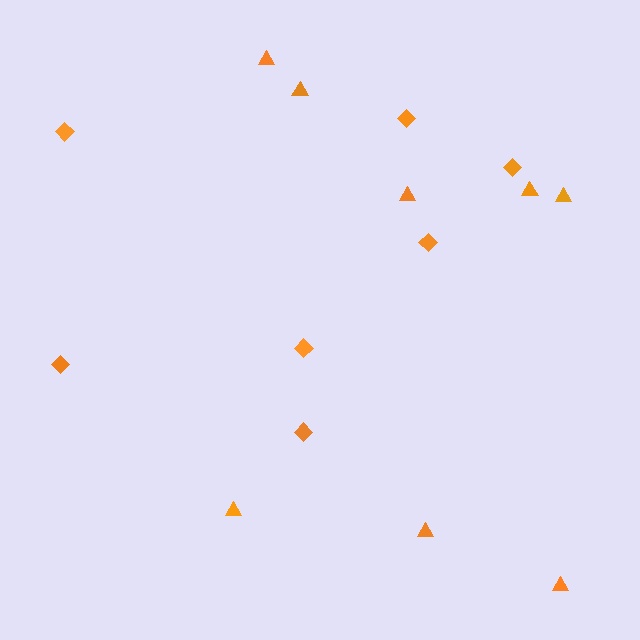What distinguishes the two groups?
There are 2 groups: one group of triangles (8) and one group of diamonds (7).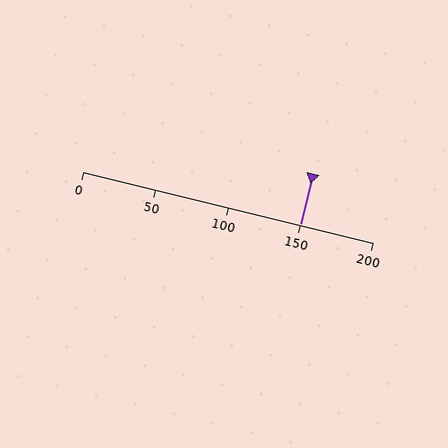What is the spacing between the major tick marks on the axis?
The major ticks are spaced 50 apart.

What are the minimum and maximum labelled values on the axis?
The axis runs from 0 to 200.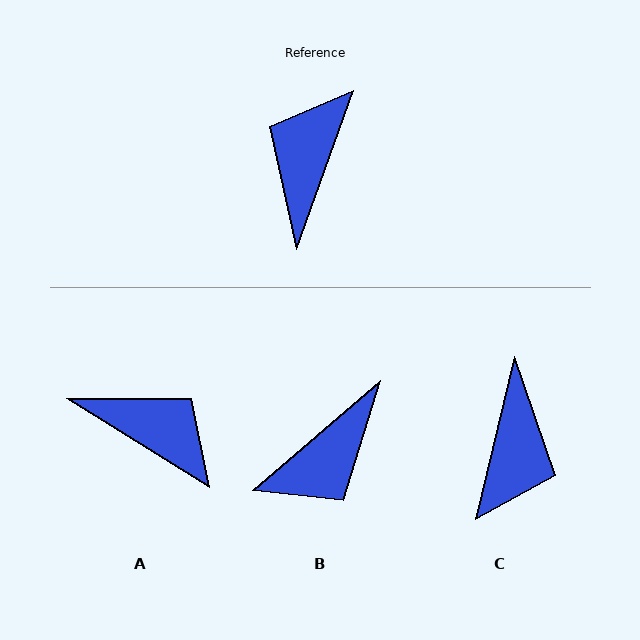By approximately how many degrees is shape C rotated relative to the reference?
Approximately 174 degrees clockwise.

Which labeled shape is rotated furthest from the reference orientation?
C, about 174 degrees away.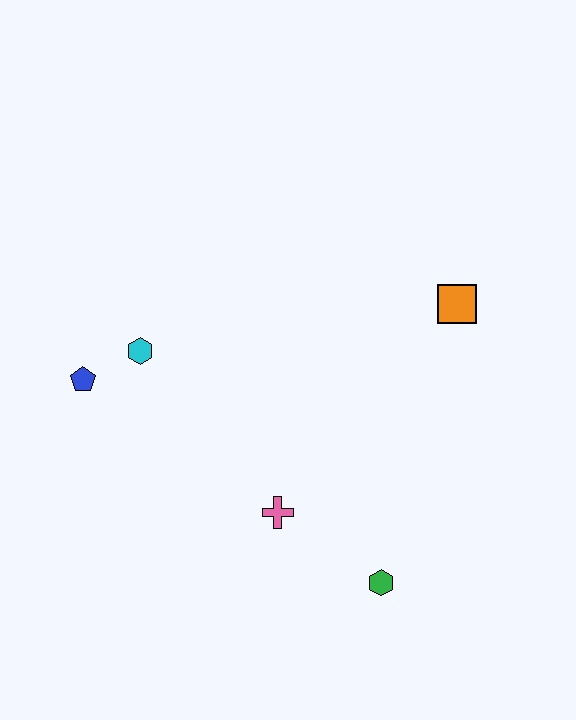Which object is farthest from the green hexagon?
The blue pentagon is farthest from the green hexagon.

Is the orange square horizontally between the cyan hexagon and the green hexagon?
No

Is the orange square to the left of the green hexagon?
No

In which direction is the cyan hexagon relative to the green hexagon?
The cyan hexagon is to the left of the green hexagon.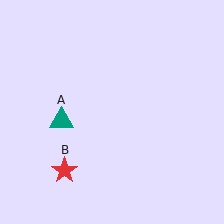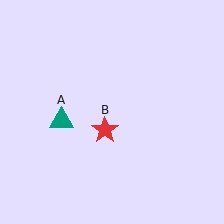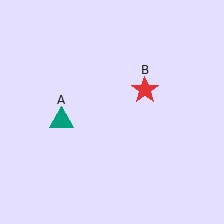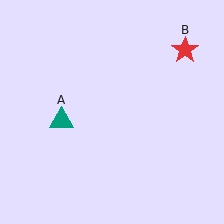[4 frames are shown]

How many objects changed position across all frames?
1 object changed position: red star (object B).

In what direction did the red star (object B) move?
The red star (object B) moved up and to the right.